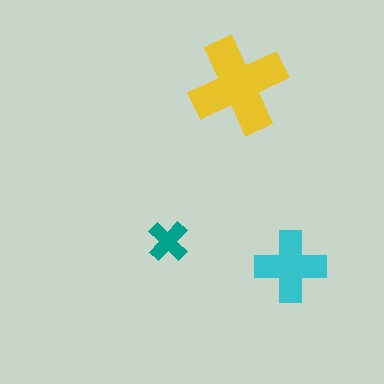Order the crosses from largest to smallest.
the yellow one, the cyan one, the teal one.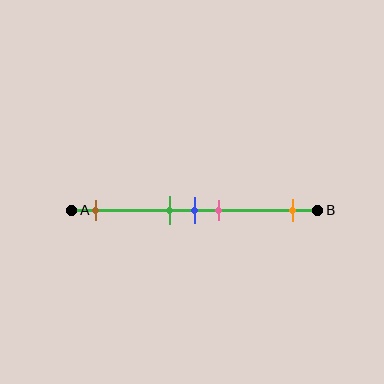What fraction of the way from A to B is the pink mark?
The pink mark is approximately 60% (0.6) of the way from A to B.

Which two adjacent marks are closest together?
The green and blue marks are the closest adjacent pair.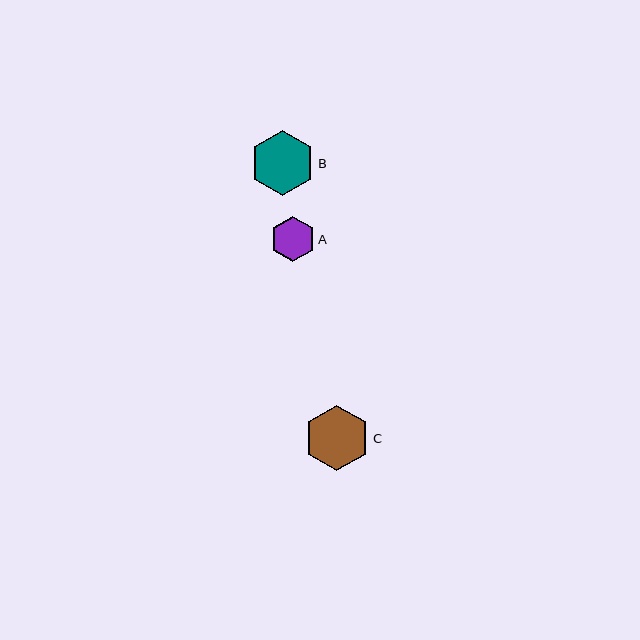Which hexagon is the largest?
Hexagon C is the largest with a size of approximately 65 pixels.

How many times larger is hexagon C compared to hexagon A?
Hexagon C is approximately 1.4 times the size of hexagon A.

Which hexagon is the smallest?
Hexagon A is the smallest with a size of approximately 45 pixels.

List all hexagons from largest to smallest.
From largest to smallest: C, B, A.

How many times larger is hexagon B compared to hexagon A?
Hexagon B is approximately 1.4 times the size of hexagon A.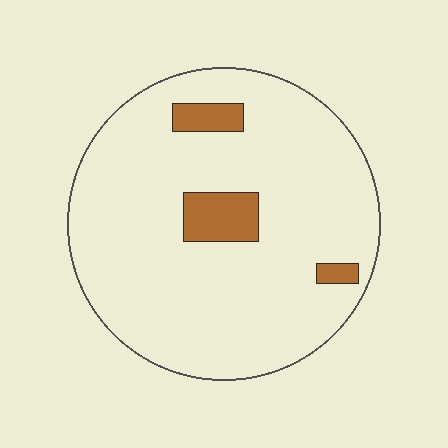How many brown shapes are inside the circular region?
3.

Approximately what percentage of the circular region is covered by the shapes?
Approximately 10%.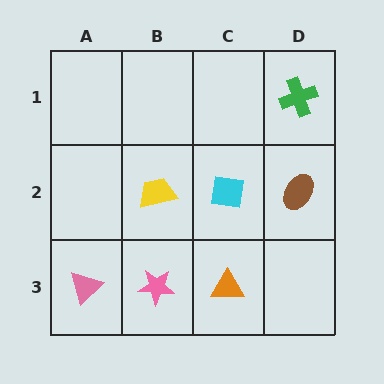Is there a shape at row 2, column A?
No, that cell is empty.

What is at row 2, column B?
A yellow trapezoid.